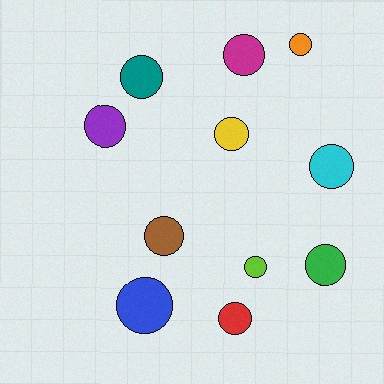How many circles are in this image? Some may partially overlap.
There are 11 circles.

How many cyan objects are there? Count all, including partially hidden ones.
There is 1 cyan object.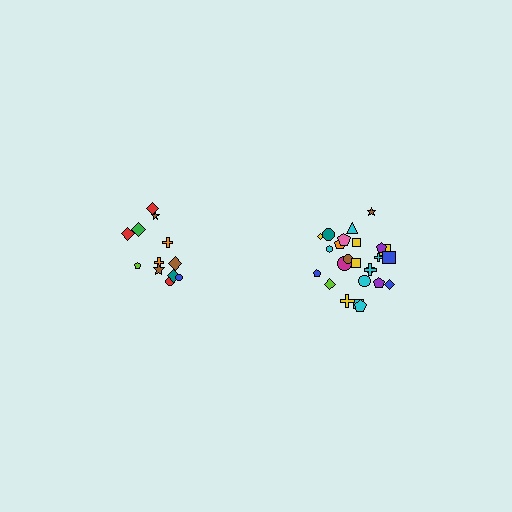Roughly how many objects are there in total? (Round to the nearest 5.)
Roughly 35 objects in total.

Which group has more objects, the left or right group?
The right group.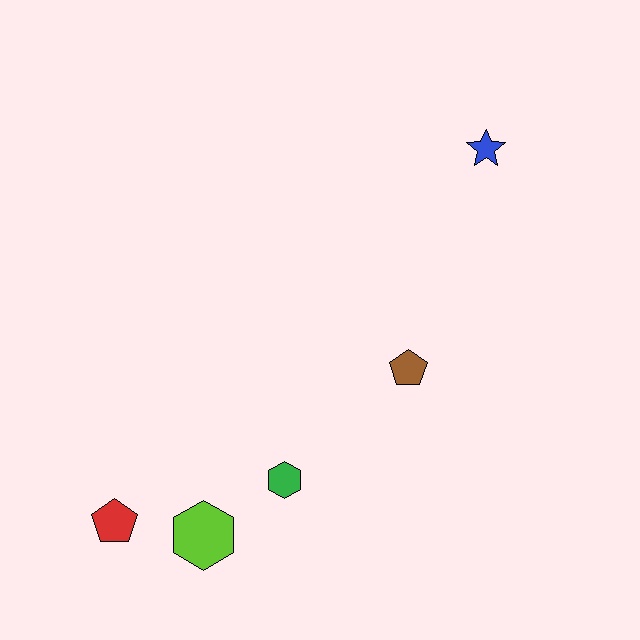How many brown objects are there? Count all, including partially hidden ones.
There is 1 brown object.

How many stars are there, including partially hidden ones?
There is 1 star.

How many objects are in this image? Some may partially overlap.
There are 5 objects.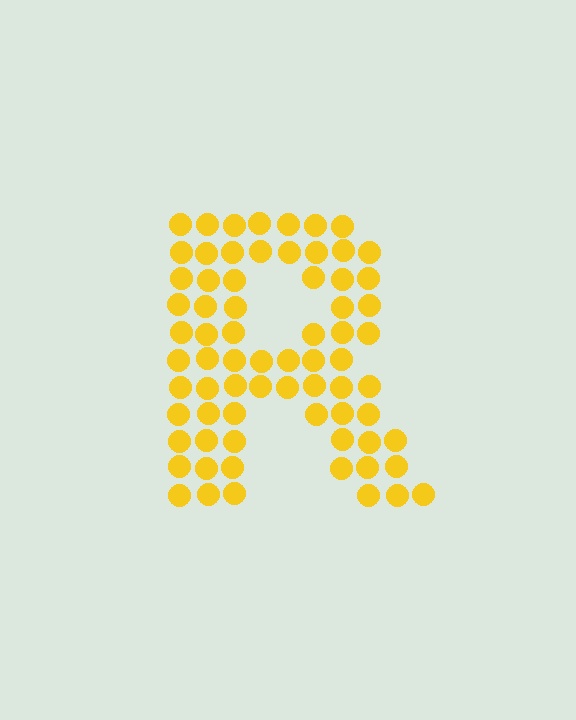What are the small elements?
The small elements are circles.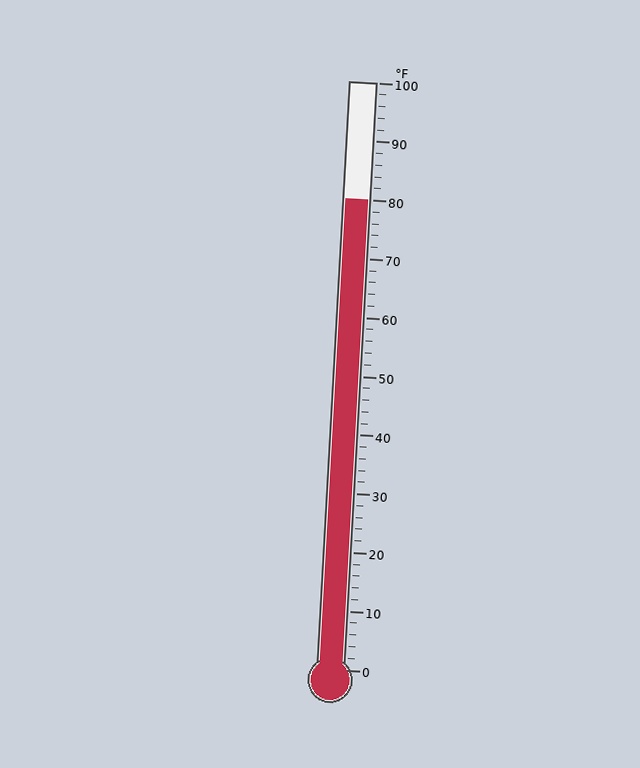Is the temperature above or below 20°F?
The temperature is above 20°F.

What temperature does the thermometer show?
The thermometer shows approximately 80°F.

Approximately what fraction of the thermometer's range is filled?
The thermometer is filled to approximately 80% of its range.